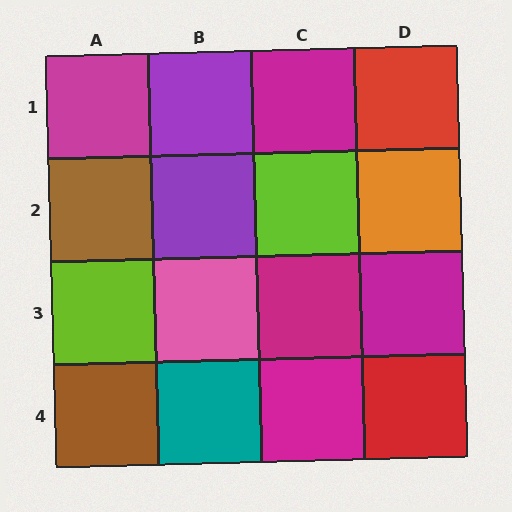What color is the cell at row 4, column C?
Magenta.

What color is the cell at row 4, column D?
Red.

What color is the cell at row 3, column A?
Lime.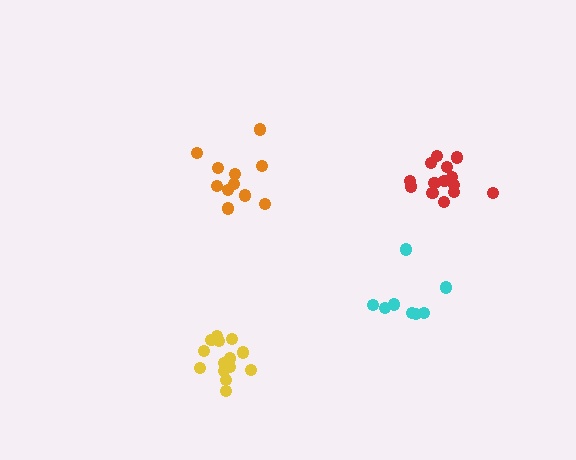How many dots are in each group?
Group 1: 8 dots, Group 2: 11 dots, Group 3: 14 dots, Group 4: 14 dots (47 total).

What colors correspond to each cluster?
The clusters are colored: cyan, orange, yellow, red.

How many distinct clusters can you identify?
There are 4 distinct clusters.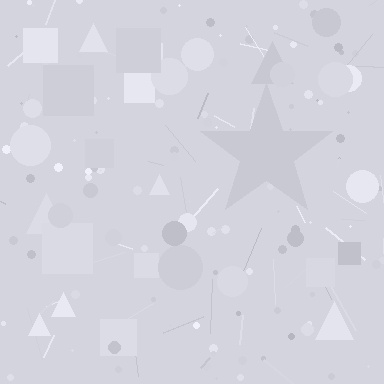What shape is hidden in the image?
A star is hidden in the image.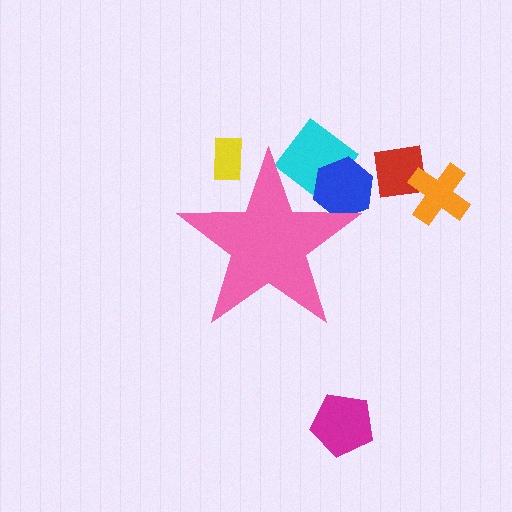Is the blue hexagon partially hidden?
Yes, the blue hexagon is partially hidden behind the pink star.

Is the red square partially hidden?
No, the red square is fully visible.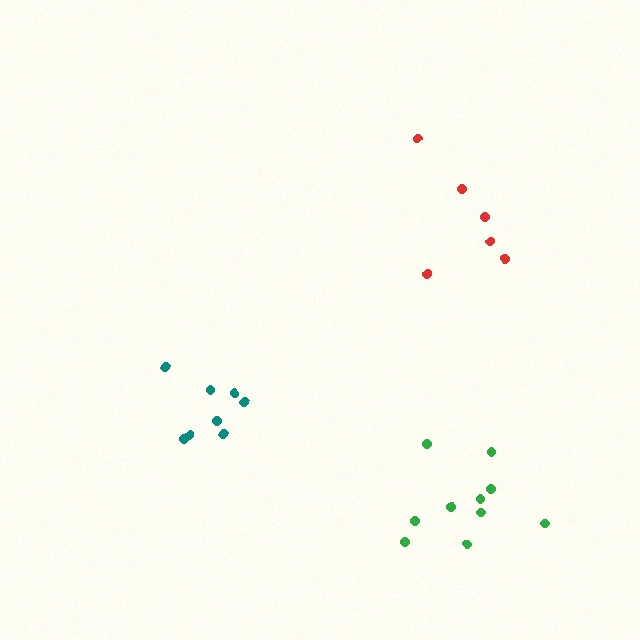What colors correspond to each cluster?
The clusters are colored: teal, red, green.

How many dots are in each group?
Group 1: 8 dots, Group 2: 6 dots, Group 3: 10 dots (24 total).